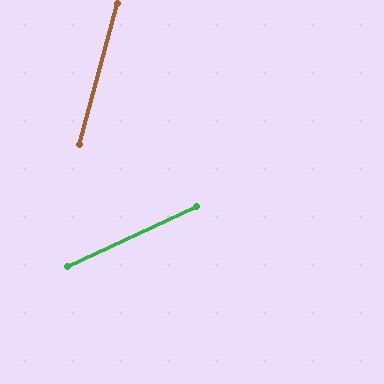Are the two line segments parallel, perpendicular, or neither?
Neither parallel nor perpendicular — they differ by about 50°.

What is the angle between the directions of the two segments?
Approximately 50 degrees.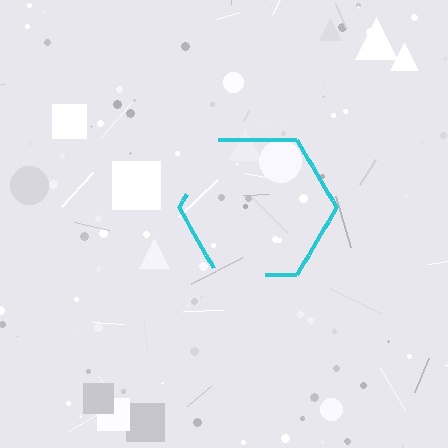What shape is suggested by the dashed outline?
The dashed outline suggests a hexagon.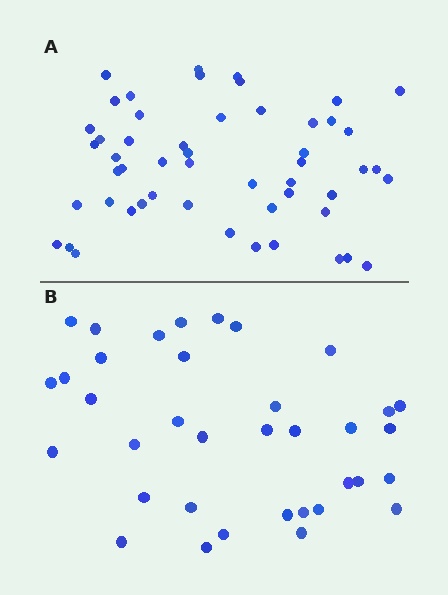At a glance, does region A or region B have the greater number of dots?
Region A (the top region) has more dots.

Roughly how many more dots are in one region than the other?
Region A has approximately 15 more dots than region B.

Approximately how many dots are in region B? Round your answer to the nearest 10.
About 40 dots. (The exact count is 36, which rounds to 40.)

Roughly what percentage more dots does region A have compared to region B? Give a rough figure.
About 45% more.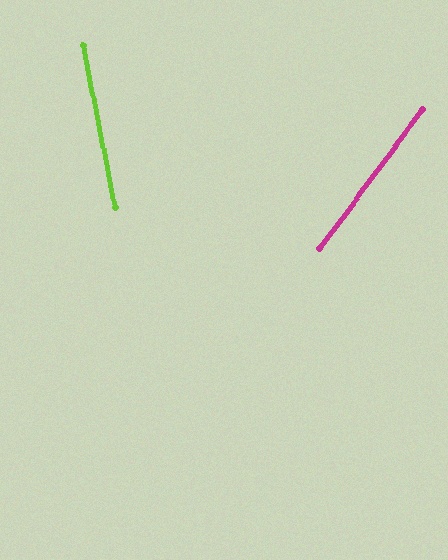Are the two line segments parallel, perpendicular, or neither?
Neither parallel nor perpendicular — they differ by about 47°.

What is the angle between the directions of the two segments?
Approximately 47 degrees.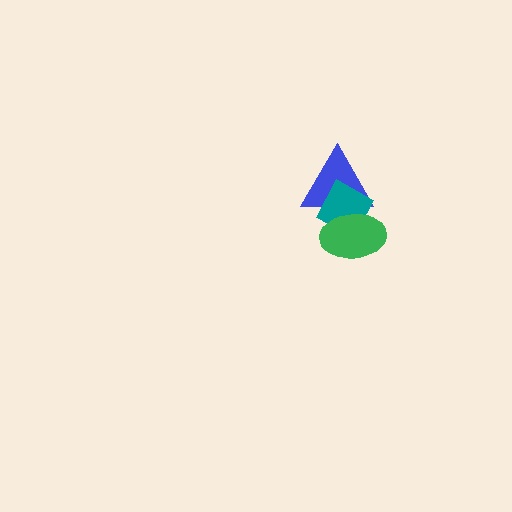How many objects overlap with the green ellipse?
2 objects overlap with the green ellipse.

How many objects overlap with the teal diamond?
2 objects overlap with the teal diamond.